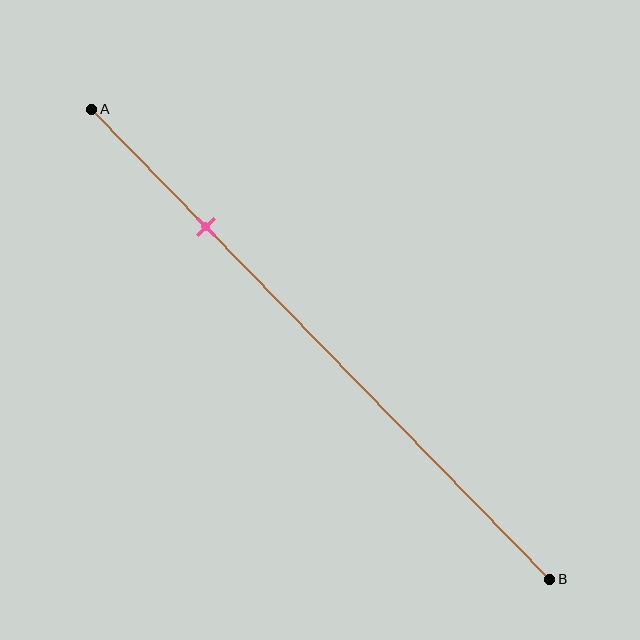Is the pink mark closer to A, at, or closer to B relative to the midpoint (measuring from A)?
The pink mark is closer to point A than the midpoint of segment AB.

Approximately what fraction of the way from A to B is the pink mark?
The pink mark is approximately 25% of the way from A to B.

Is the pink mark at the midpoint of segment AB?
No, the mark is at about 25% from A, not at the 50% midpoint.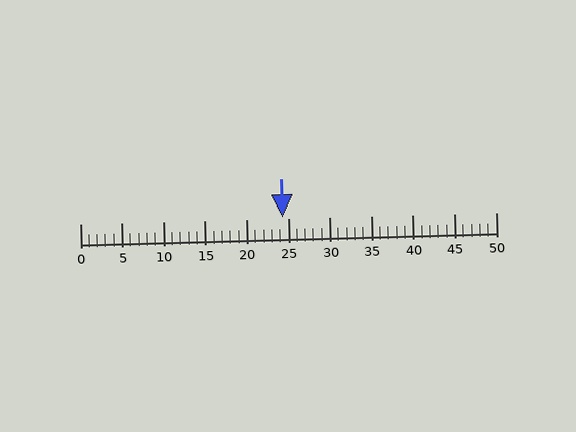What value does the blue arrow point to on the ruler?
The blue arrow points to approximately 24.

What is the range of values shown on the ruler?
The ruler shows values from 0 to 50.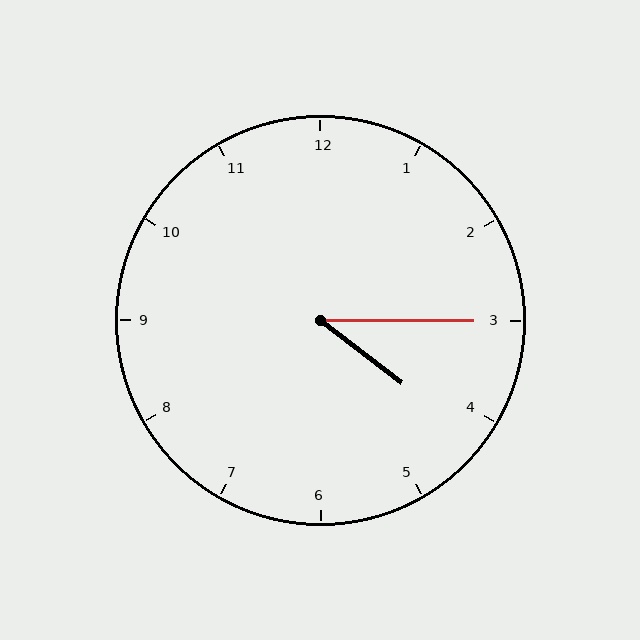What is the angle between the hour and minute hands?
Approximately 38 degrees.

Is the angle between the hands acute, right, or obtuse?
It is acute.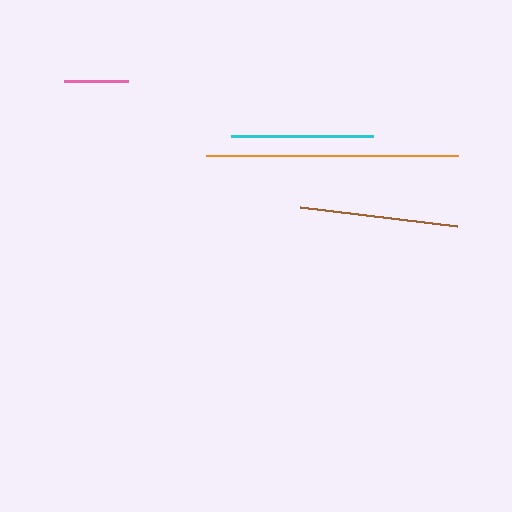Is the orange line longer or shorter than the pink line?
The orange line is longer than the pink line.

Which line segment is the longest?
The orange line is the longest at approximately 252 pixels.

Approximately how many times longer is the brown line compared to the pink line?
The brown line is approximately 2.5 times the length of the pink line.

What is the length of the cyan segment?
The cyan segment is approximately 142 pixels long.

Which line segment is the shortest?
The pink line is the shortest at approximately 64 pixels.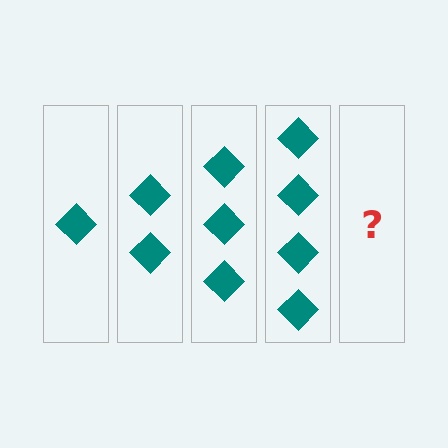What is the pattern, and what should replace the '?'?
The pattern is that each step adds one more diamond. The '?' should be 5 diamonds.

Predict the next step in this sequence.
The next step is 5 diamonds.